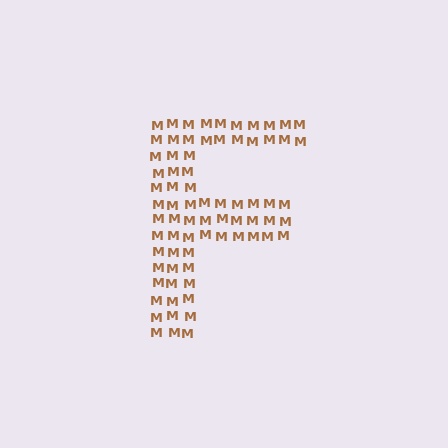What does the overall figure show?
The overall figure shows the letter F.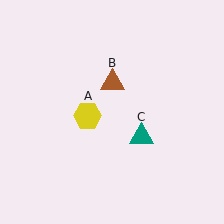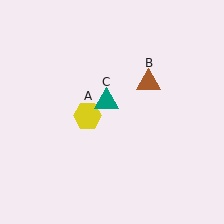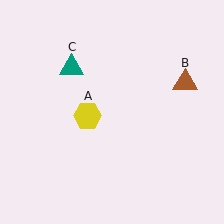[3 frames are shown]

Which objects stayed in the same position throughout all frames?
Yellow hexagon (object A) remained stationary.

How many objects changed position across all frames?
2 objects changed position: brown triangle (object B), teal triangle (object C).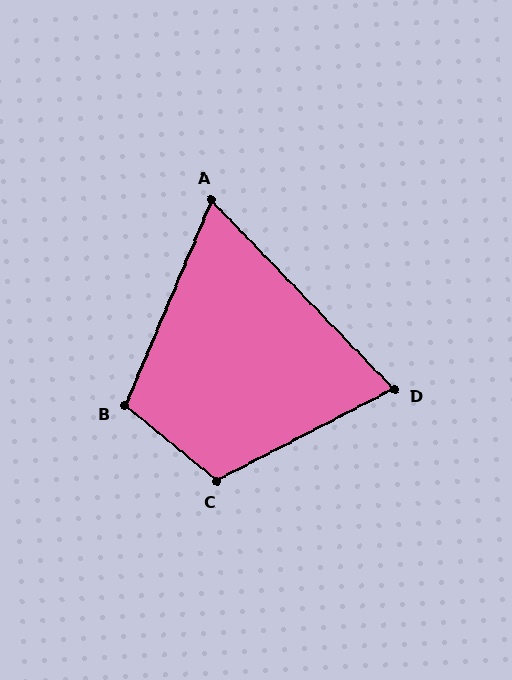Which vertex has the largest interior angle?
C, at approximately 113 degrees.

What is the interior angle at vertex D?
Approximately 73 degrees (acute).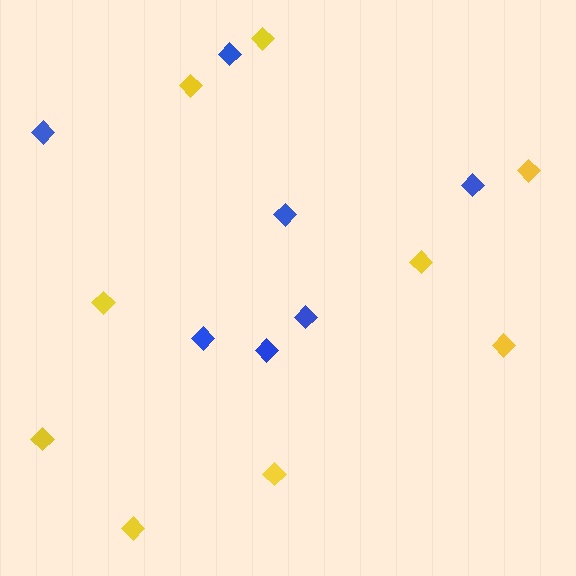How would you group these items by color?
There are 2 groups: one group of yellow diamonds (9) and one group of blue diamonds (7).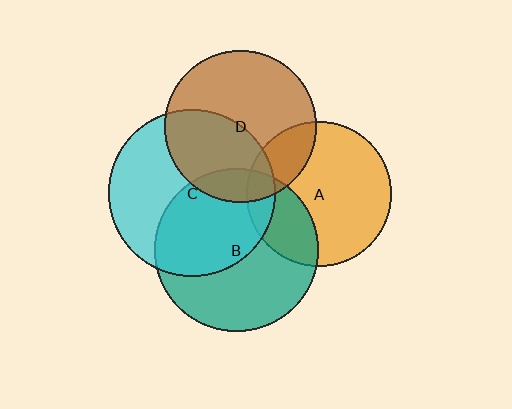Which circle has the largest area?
Circle C (cyan).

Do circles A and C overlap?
Yes.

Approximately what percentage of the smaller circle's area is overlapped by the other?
Approximately 10%.